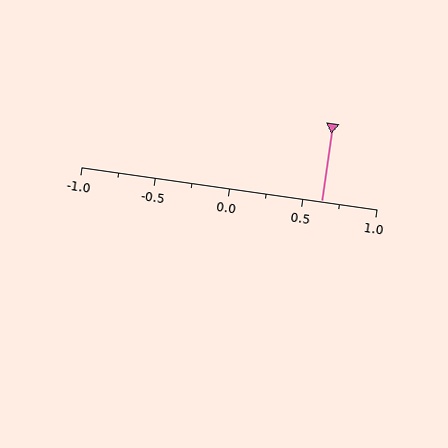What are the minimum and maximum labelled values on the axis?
The axis runs from -1.0 to 1.0.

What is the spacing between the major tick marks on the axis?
The major ticks are spaced 0.5 apart.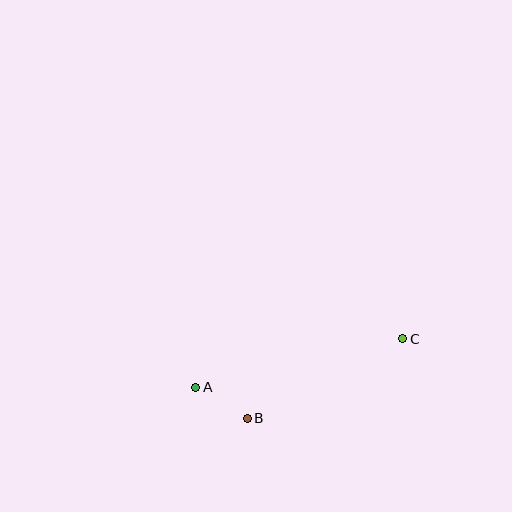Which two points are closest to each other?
Points A and B are closest to each other.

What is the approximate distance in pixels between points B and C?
The distance between B and C is approximately 175 pixels.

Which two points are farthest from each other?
Points A and C are farthest from each other.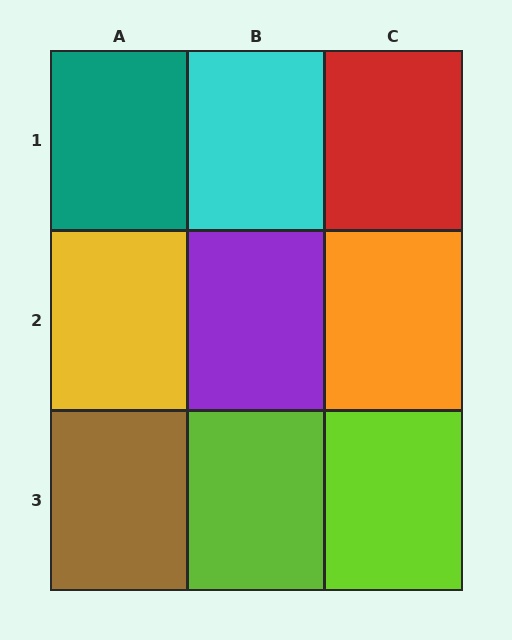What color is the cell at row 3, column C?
Lime.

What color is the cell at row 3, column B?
Lime.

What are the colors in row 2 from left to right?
Yellow, purple, orange.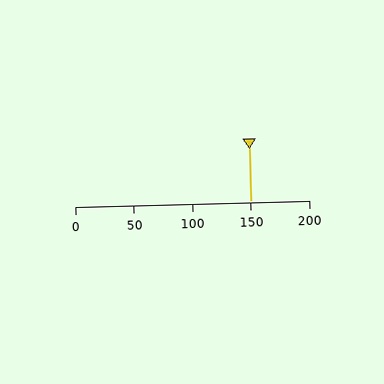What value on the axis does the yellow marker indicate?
The marker indicates approximately 150.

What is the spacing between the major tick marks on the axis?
The major ticks are spaced 50 apart.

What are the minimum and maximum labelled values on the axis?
The axis runs from 0 to 200.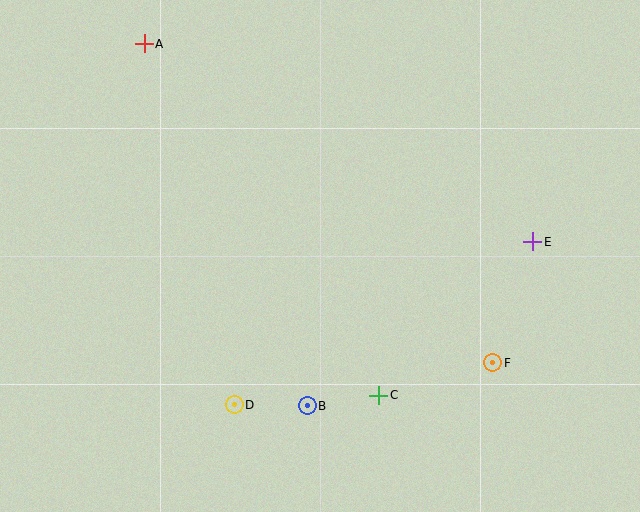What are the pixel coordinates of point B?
Point B is at (307, 406).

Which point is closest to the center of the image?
Point B at (307, 406) is closest to the center.